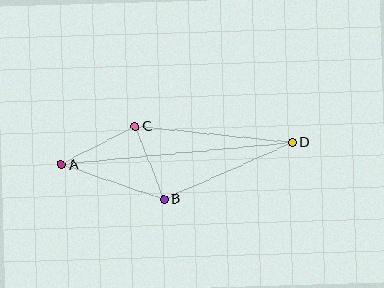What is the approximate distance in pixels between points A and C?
The distance between A and C is approximately 83 pixels.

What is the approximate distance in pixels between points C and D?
The distance between C and D is approximately 158 pixels.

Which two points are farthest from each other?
Points A and D are farthest from each other.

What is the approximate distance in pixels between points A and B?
The distance between A and B is approximately 108 pixels.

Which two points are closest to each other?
Points B and C are closest to each other.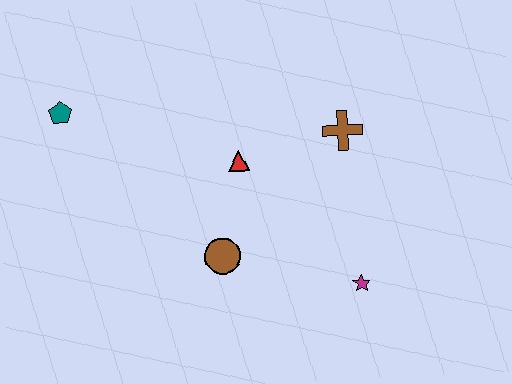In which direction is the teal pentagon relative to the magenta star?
The teal pentagon is to the left of the magenta star.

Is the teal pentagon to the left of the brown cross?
Yes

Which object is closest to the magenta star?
The brown circle is closest to the magenta star.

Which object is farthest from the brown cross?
The teal pentagon is farthest from the brown cross.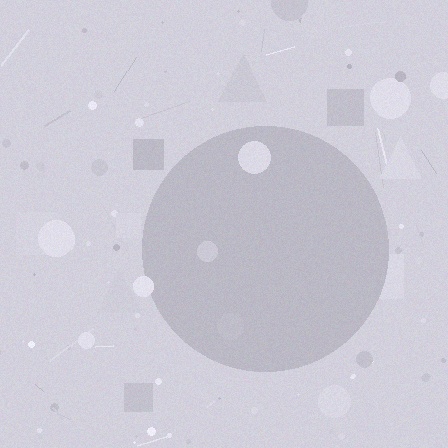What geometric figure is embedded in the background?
A circle is embedded in the background.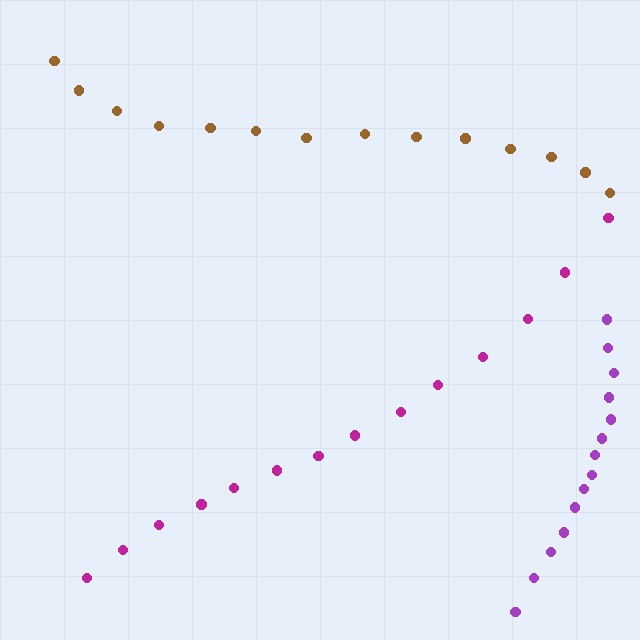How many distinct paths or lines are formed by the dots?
There are 3 distinct paths.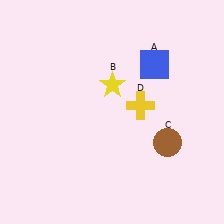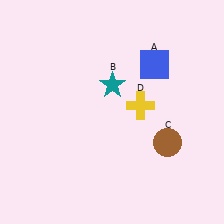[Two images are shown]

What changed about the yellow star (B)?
In Image 1, B is yellow. In Image 2, it changed to teal.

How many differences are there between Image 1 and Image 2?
There is 1 difference between the two images.